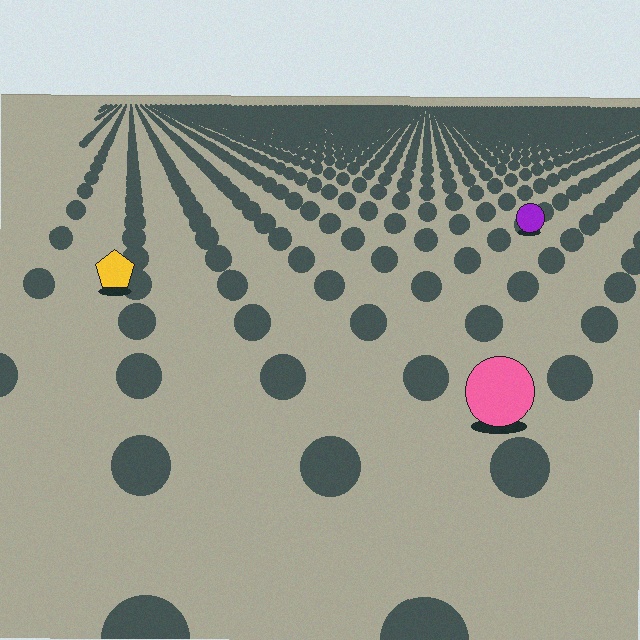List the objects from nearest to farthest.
From nearest to farthest: the pink circle, the yellow pentagon, the purple circle.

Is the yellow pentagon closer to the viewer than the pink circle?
No. The pink circle is closer — you can tell from the texture gradient: the ground texture is coarser near it.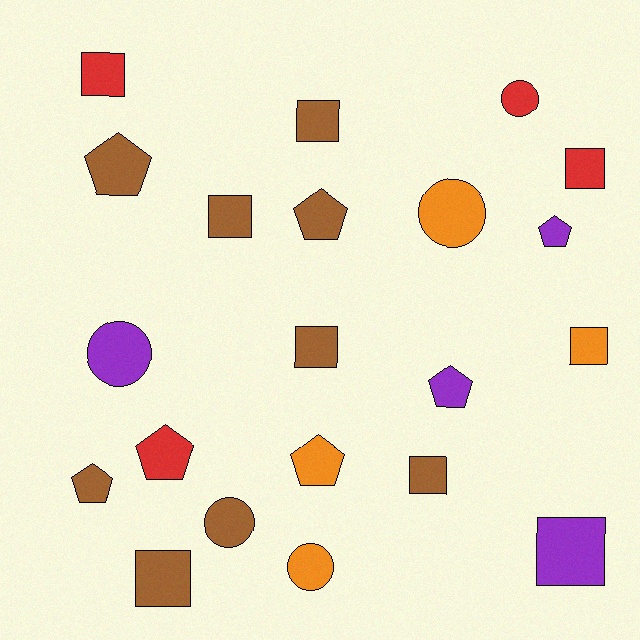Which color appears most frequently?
Brown, with 9 objects.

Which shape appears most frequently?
Square, with 9 objects.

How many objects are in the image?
There are 21 objects.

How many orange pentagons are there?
There is 1 orange pentagon.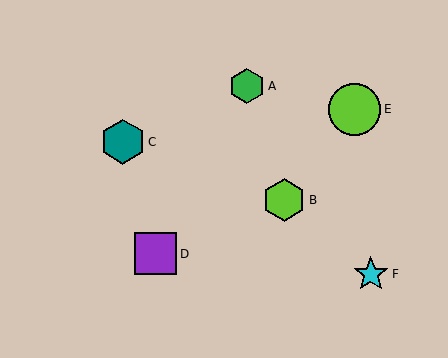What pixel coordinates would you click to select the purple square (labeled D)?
Click at (156, 254) to select the purple square D.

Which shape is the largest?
The lime circle (labeled E) is the largest.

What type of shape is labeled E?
Shape E is a lime circle.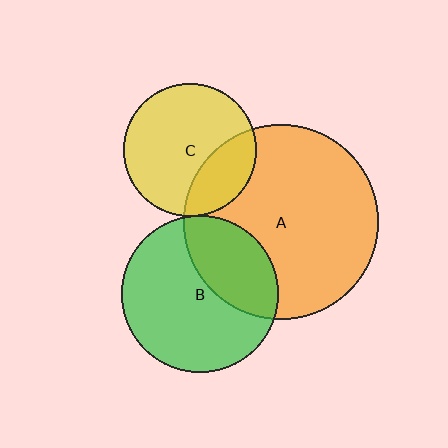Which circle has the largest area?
Circle A (orange).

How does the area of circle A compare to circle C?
Approximately 2.2 times.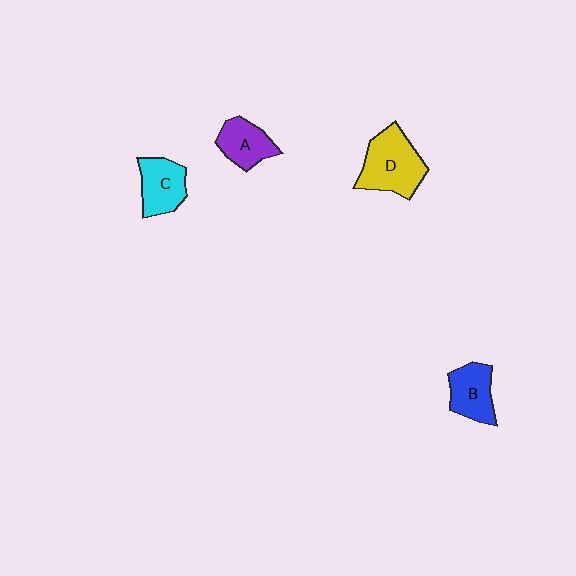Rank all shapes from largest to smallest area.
From largest to smallest: D (yellow), C (cyan), B (blue), A (purple).